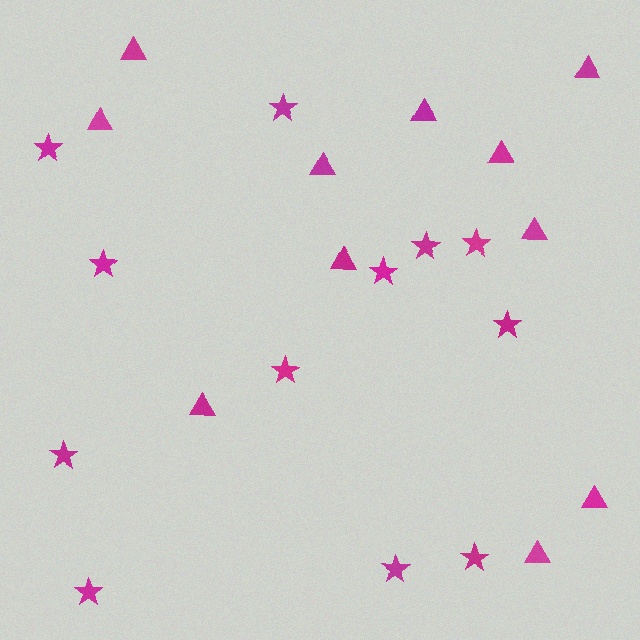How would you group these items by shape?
There are 2 groups: one group of stars (12) and one group of triangles (11).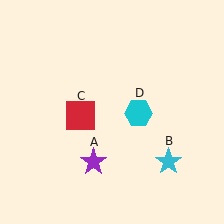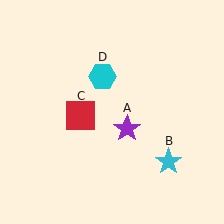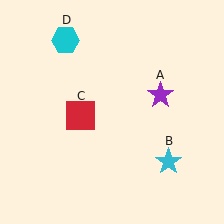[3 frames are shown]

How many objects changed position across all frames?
2 objects changed position: purple star (object A), cyan hexagon (object D).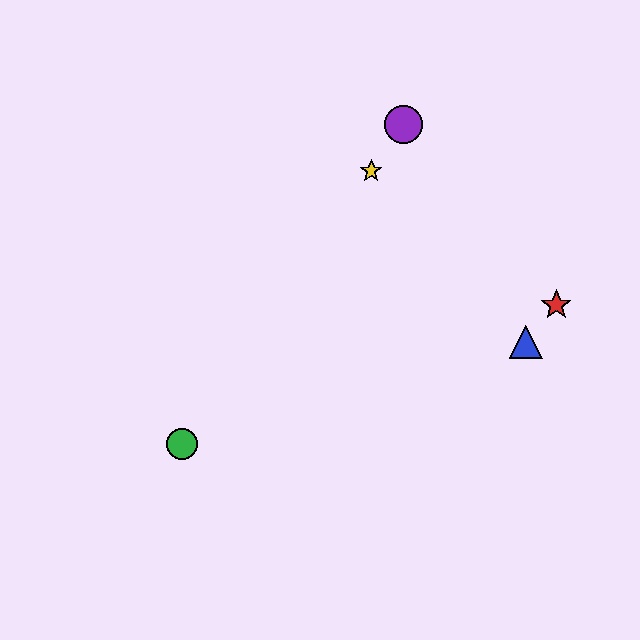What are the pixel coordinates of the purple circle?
The purple circle is at (403, 125).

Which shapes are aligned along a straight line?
The green circle, the yellow star, the purple circle are aligned along a straight line.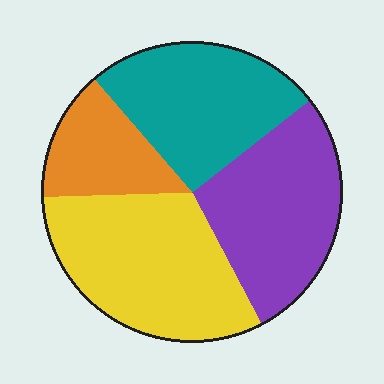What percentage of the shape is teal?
Teal takes up about one quarter (1/4) of the shape.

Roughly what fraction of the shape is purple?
Purple takes up between a sixth and a third of the shape.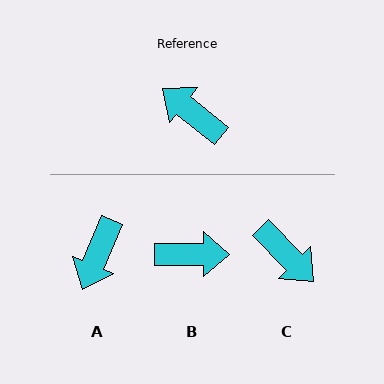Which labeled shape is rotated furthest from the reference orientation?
C, about 174 degrees away.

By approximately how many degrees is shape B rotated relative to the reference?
Approximately 140 degrees clockwise.